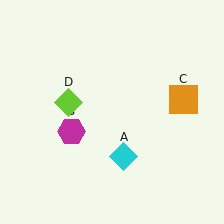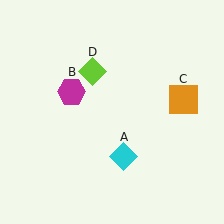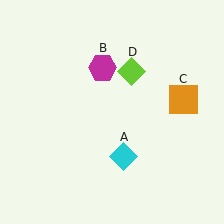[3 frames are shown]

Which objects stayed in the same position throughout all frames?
Cyan diamond (object A) and orange square (object C) remained stationary.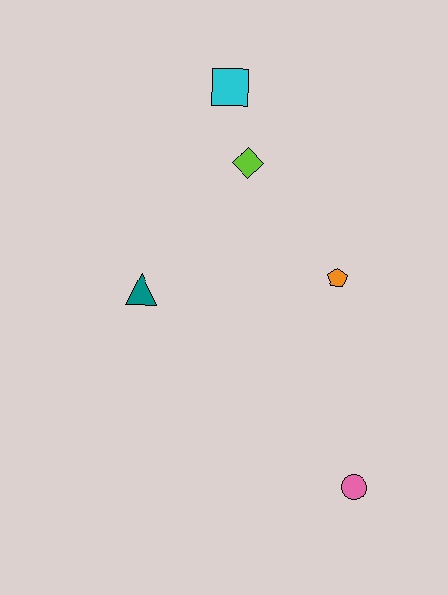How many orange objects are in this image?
There is 1 orange object.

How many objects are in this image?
There are 5 objects.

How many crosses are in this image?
There are no crosses.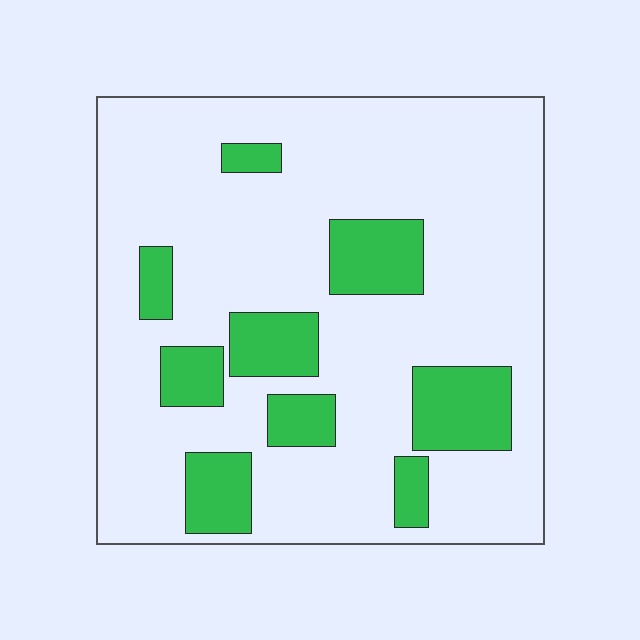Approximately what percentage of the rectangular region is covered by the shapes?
Approximately 20%.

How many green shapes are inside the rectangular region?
9.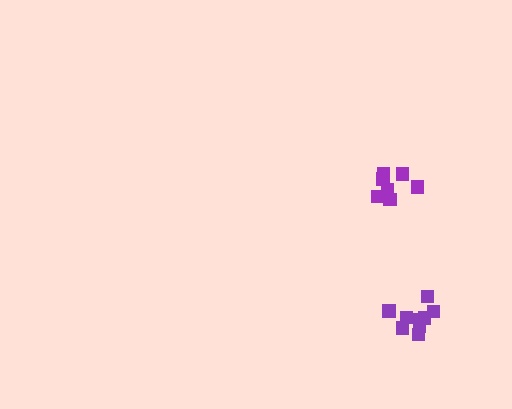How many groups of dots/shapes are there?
There are 2 groups.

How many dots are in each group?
Group 1: 7 dots, Group 2: 9 dots (16 total).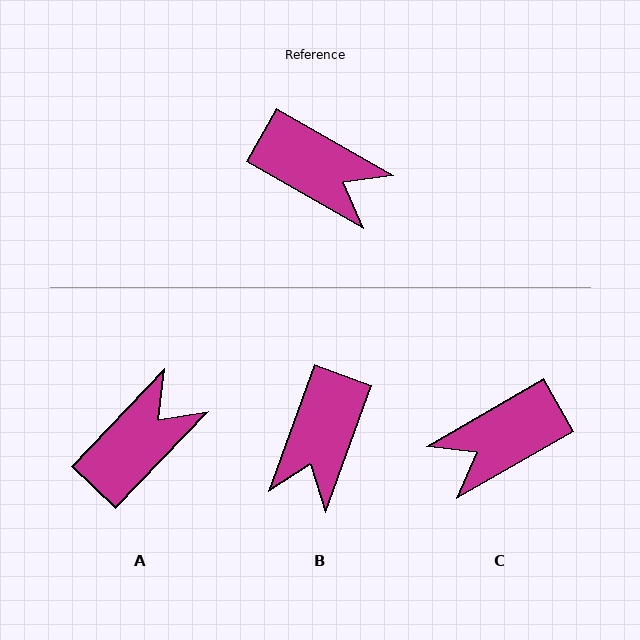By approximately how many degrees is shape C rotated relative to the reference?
Approximately 121 degrees clockwise.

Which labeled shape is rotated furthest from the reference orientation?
C, about 121 degrees away.